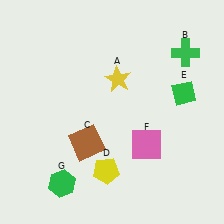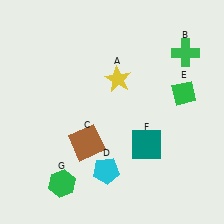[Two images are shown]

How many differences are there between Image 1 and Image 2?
There are 2 differences between the two images.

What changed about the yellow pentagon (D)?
In Image 1, D is yellow. In Image 2, it changed to cyan.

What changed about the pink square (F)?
In Image 1, F is pink. In Image 2, it changed to teal.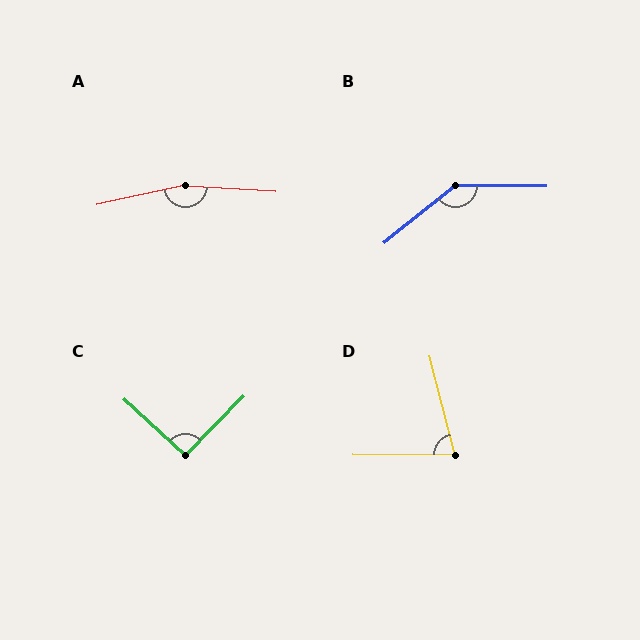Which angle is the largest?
A, at approximately 164 degrees.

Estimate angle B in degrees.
Approximately 141 degrees.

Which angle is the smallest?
D, at approximately 75 degrees.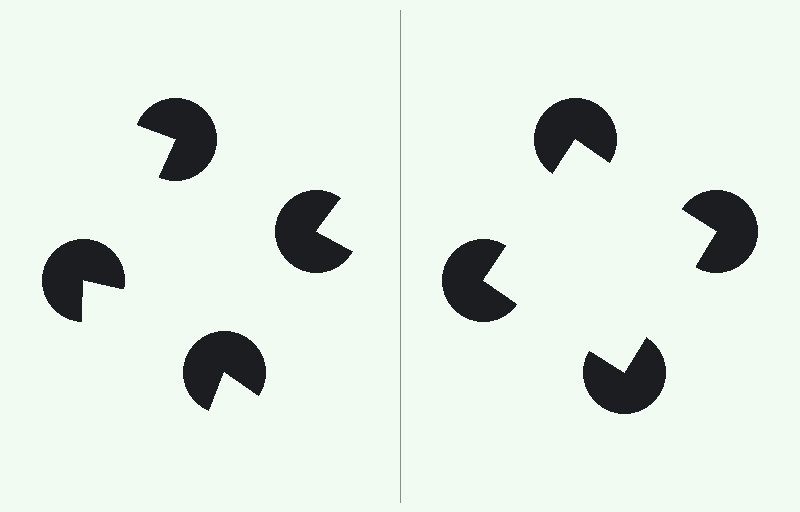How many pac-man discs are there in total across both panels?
8 — 4 on each side.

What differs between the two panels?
The pac-man discs are positioned identically on both sides; only the wedge orientations differ. On the right they align to a square; on the left they are misaligned.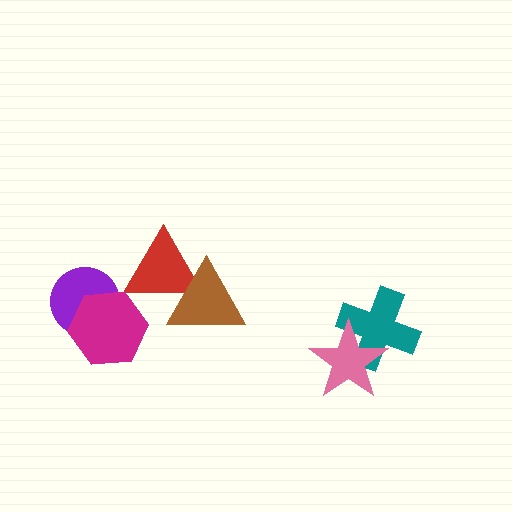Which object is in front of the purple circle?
The magenta hexagon is in front of the purple circle.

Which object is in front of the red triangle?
The brown triangle is in front of the red triangle.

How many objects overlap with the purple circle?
1 object overlaps with the purple circle.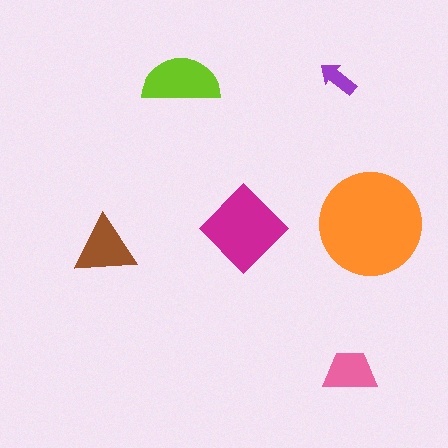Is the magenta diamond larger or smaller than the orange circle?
Smaller.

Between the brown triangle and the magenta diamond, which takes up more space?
The magenta diamond.